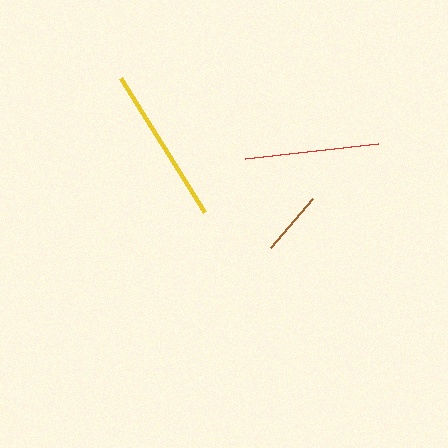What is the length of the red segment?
The red segment is approximately 134 pixels long.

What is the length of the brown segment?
The brown segment is approximately 64 pixels long.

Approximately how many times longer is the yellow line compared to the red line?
The yellow line is approximately 1.2 times the length of the red line.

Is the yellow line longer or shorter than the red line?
The yellow line is longer than the red line.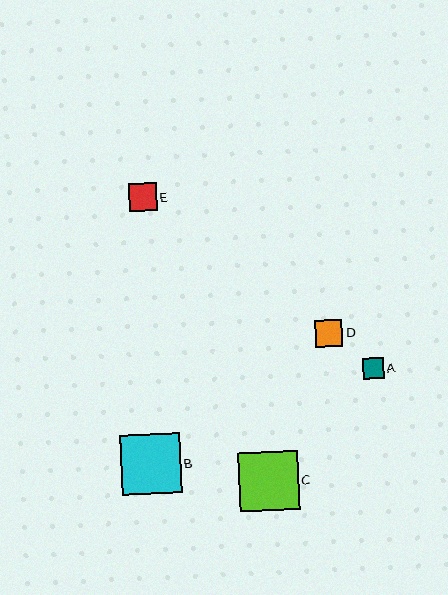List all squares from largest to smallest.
From largest to smallest: B, C, E, D, A.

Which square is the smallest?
Square A is the smallest with a size of approximately 21 pixels.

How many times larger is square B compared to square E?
Square B is approximately 2.2 times the size of square E.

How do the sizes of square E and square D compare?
Square E and square D are approximately the same size.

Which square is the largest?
Square B is the largest with a size of approximately 60 pixels.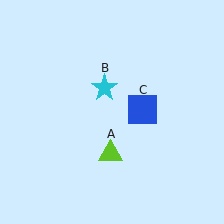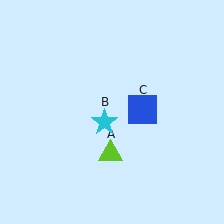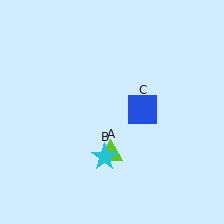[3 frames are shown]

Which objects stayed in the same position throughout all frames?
Lime triangle (object A) and blue square (object C) remained stationary.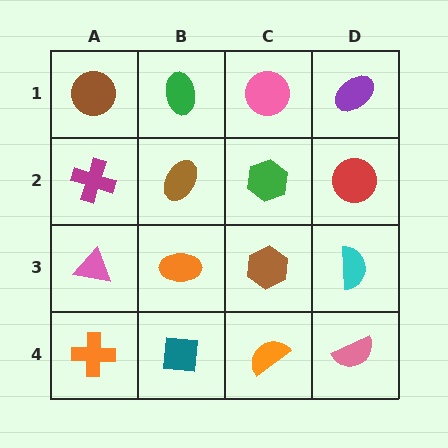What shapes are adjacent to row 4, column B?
An orange ellipse (row 3, column B), an orange cross (row 4, column A), an orange semicircle (row 4, column C).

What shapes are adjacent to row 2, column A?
A brown circle (row 1, column A), a pink triangle (row 3, column A), a brown ellipse (row 2, column B).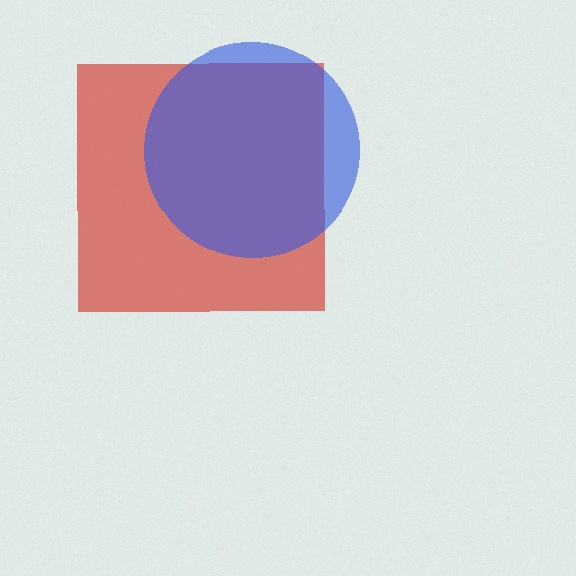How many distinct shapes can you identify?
There are 2 distinct shapes: a red square, a blue circle.